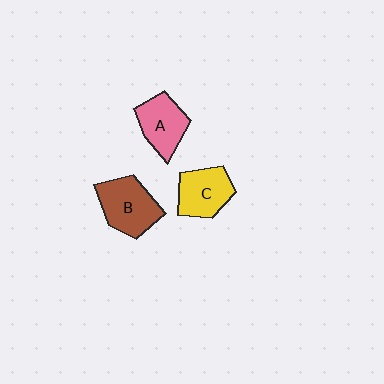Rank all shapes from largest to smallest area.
From largest to smallest: B (brown), C (yellow), A (pink).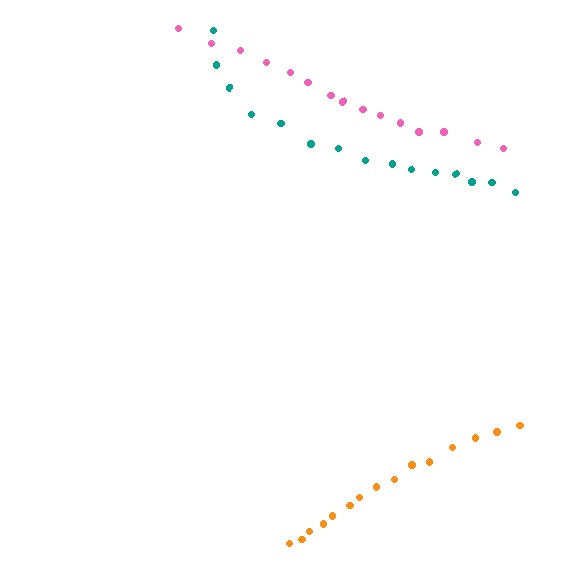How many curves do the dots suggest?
There are 3 distinct paths.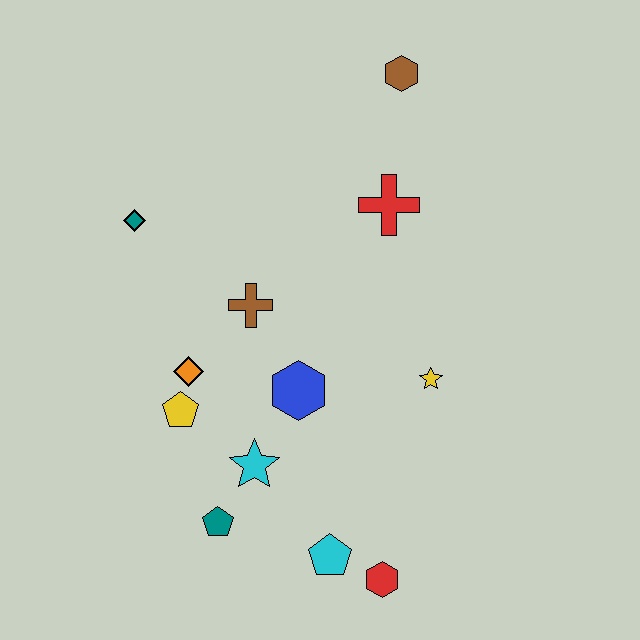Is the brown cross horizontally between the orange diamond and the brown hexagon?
Yes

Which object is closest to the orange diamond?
The yellow pentagon is closest to the orange diamond.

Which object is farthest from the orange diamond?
The brown hexagon is farthest from the orange diamond.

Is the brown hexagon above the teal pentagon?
Yes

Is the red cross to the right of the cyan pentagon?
Yes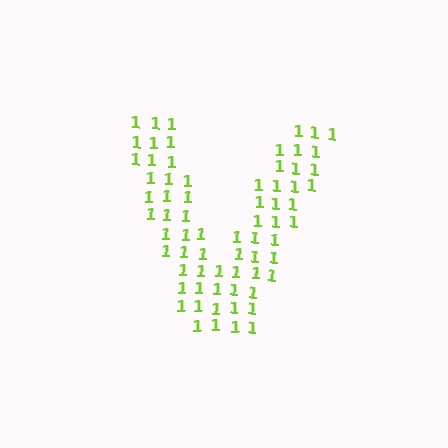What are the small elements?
The small elements are digit 1's.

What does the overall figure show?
The overall figure shows the letter V.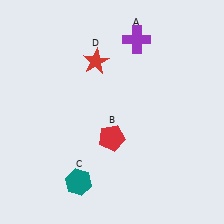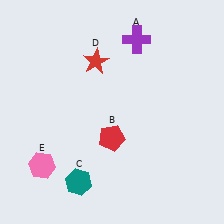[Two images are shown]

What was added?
A pink hexagon (E) was added in Image 2.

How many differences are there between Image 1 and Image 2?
There is 1 difference between the two images.